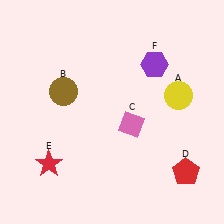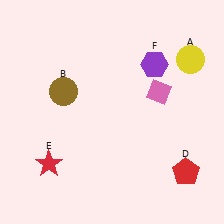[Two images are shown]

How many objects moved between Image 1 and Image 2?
2 objects moved between the two images.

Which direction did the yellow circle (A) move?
The yellow circle (A) moved up.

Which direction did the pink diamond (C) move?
The pink diamond (C) moved up.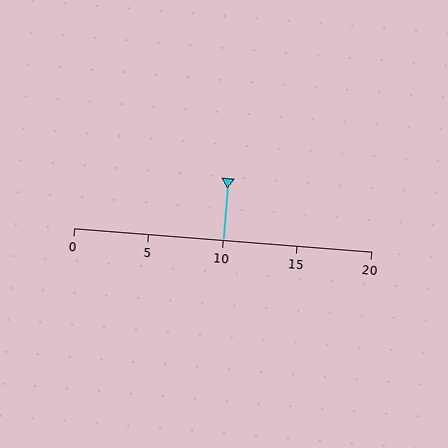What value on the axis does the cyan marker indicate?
The marker indicates approximately 10.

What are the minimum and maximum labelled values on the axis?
The axis runs from 0 to 20.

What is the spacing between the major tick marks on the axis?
The major ticks are spaced 5 apart.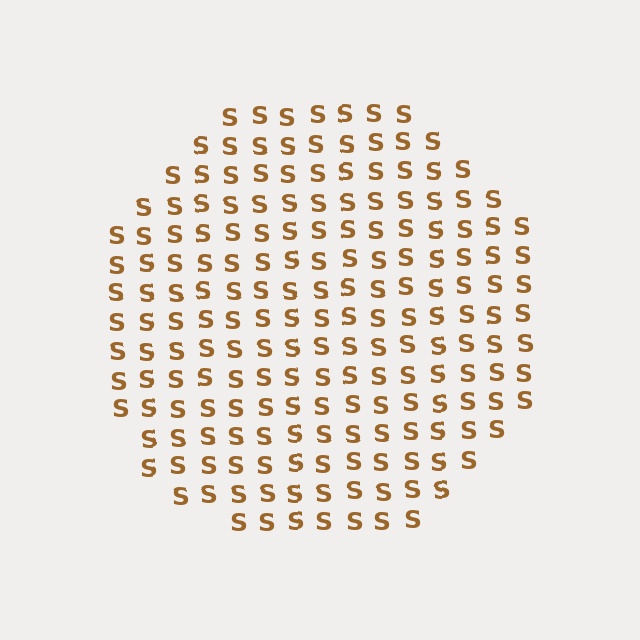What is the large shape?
The large shape is a circle.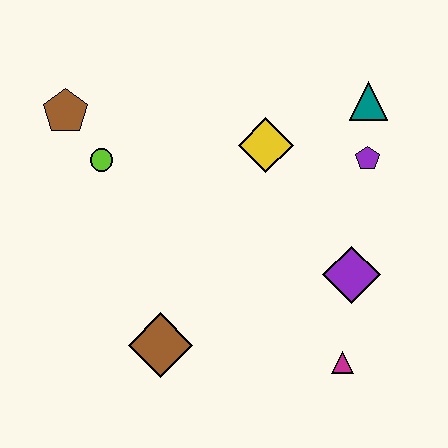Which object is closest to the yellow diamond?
The purple pentagon is closest to the yellow diamond.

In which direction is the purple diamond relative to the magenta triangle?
The purple diamond is above the magenta triangle.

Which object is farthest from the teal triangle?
The brown diamond is farthest from the teal triangle.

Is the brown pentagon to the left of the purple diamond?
Yes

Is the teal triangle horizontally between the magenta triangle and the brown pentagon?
No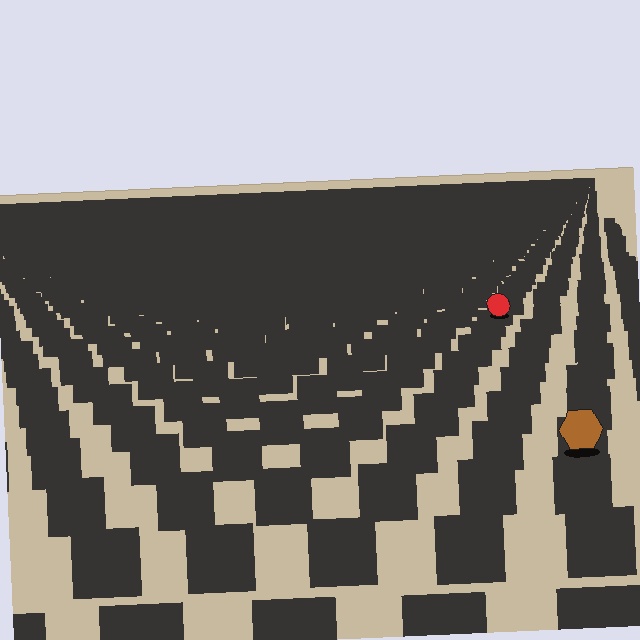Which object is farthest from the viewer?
The red circle is farthest from the viewer. It appears smaller and the ground texture around it is denser.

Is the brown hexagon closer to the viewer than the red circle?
Yes. The brown hexagon is closer — you can tell from the texture gradient: the ground texture is coarser near it.